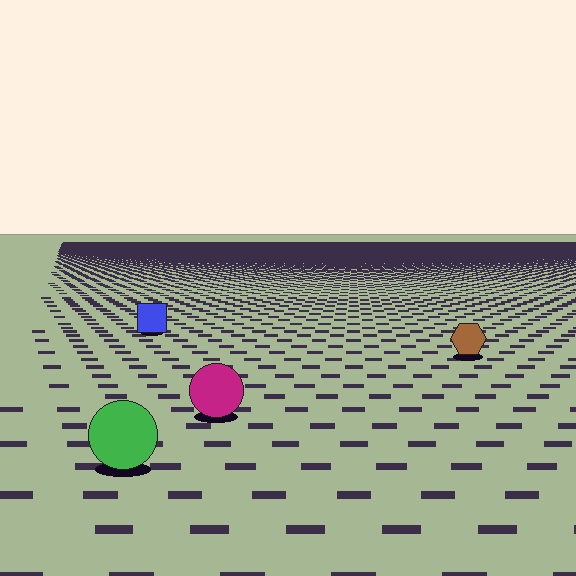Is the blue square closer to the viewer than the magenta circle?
No. The magenta circle is closer — you can tell from the texture gradient: the ground texture is coarser near it.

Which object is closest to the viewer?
The green circle is closest. The texture marks near it are larger and more spread out.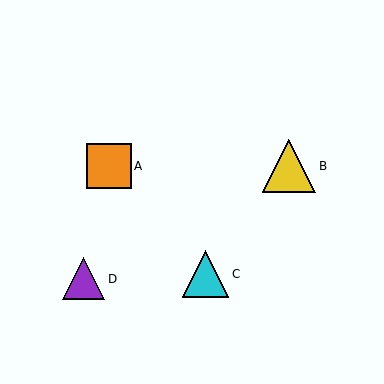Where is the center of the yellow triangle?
The center of the yellow triangle is at (289, 166).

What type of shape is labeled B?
Shape B is a yellow triangle.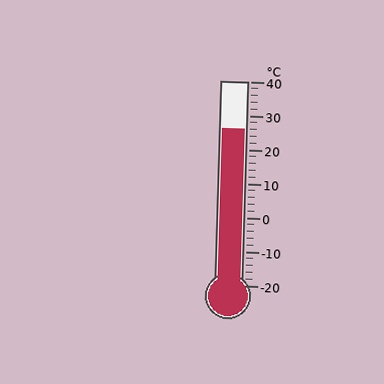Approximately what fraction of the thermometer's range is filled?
The thermometer is filled to approximately 75% of its range.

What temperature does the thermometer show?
The thermometer shows approximately 26°C.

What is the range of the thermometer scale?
The thermometer scale ranges from -20°C to 40°C.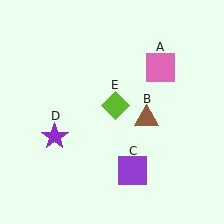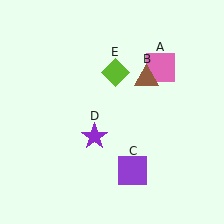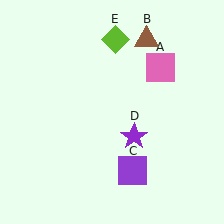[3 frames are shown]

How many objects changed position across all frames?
3 objects changed position: brown triangle (object B), purple star (object D), lime diamond (object E).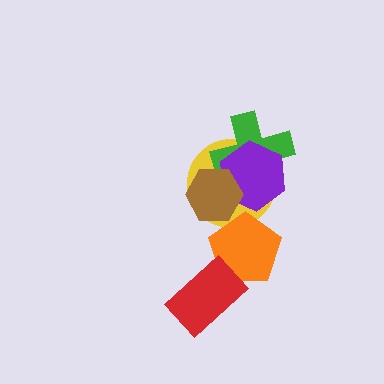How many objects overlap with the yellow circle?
4 objects overlap with the yellow circle.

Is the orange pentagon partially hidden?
Yes, it is partially covered by another shape.